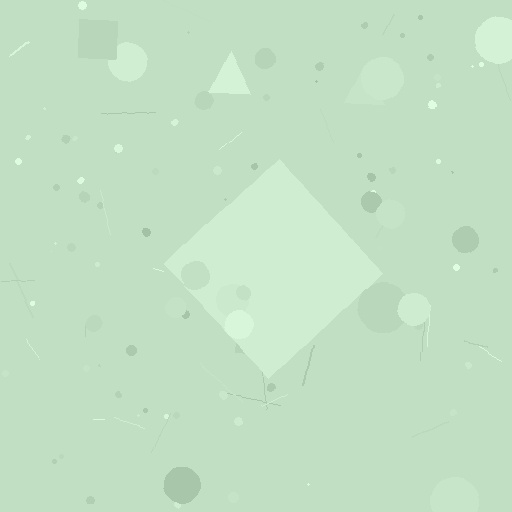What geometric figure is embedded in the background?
A diamond is embedded in the background.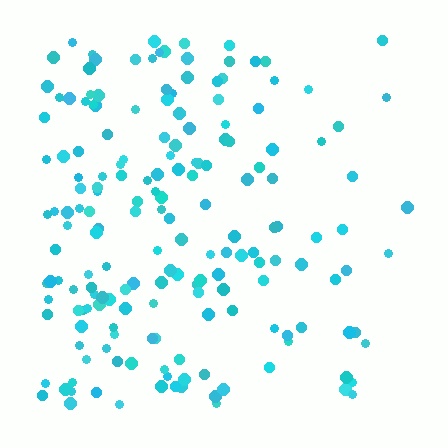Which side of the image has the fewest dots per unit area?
The right.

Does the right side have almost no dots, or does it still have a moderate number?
Still a moderate number, just noticeably fewer than the left.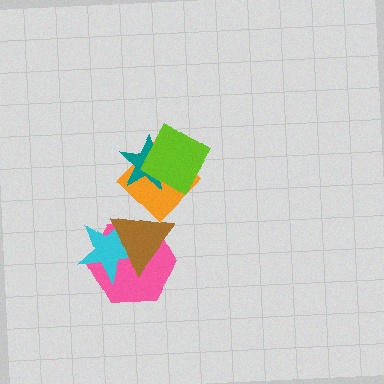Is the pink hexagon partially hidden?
Yes, it is partially covered by another shape.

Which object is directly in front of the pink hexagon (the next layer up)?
The cyan star is directly in front of the pink hexagon.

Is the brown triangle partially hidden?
No, no other shape covers it.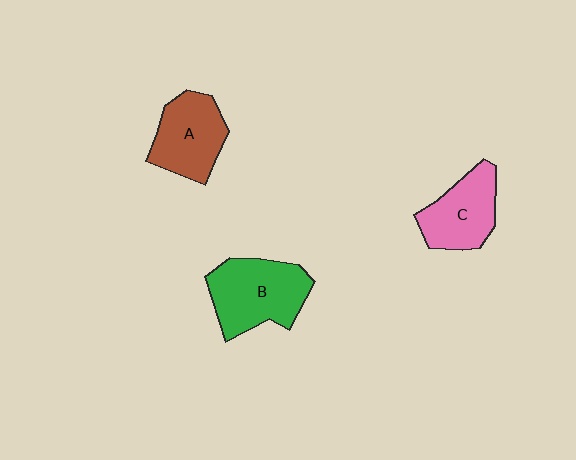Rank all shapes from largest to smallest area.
From largest to smallest: B (green), A (brown), C (pink).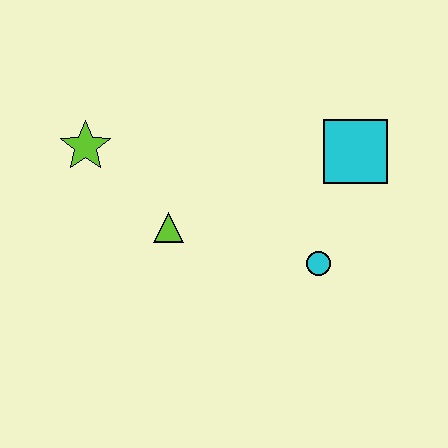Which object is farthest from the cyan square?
The lime star is farthest from the cyan square.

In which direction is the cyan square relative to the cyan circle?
The cyan square is above the cyan circle.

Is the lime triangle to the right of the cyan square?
No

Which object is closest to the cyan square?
The cyan circle is closest to the cyan square.